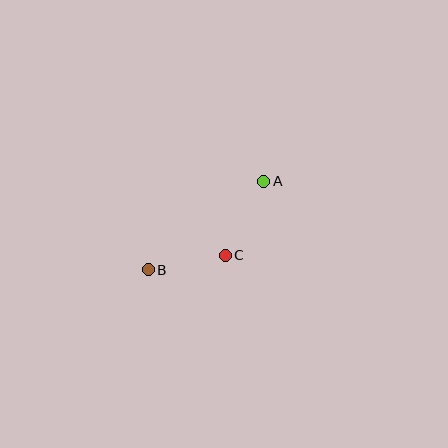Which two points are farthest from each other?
Points A and B are farthest from each other.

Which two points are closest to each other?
Points B and C are closest to each other.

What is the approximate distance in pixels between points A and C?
The distance between A and C is approximately 83 pixels.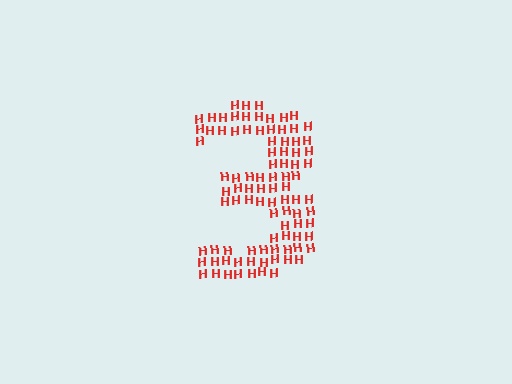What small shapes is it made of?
It is made of small letter H's.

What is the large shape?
The large shape is the digit 3.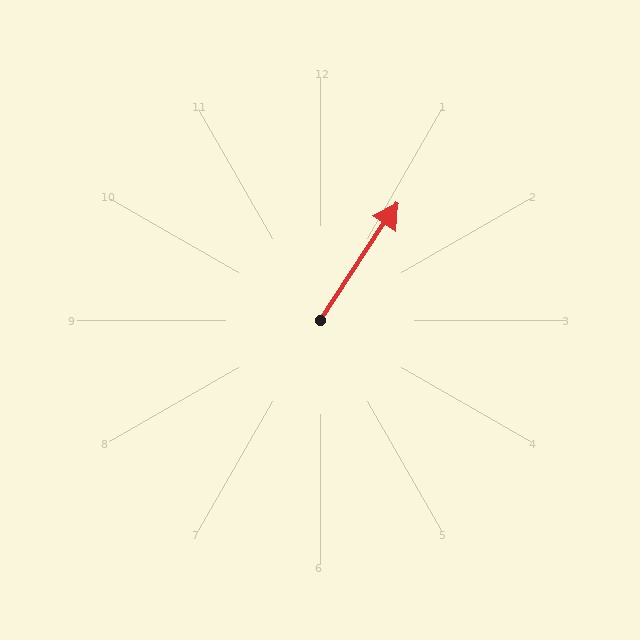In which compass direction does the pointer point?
Northeast.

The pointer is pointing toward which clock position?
Roughly 1 o'clock.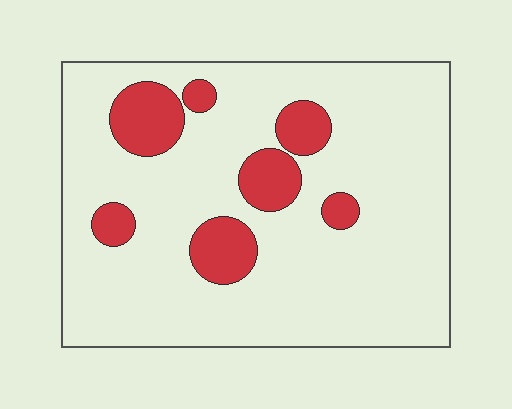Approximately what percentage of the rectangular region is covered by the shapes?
Approximately 15%.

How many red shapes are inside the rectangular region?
7.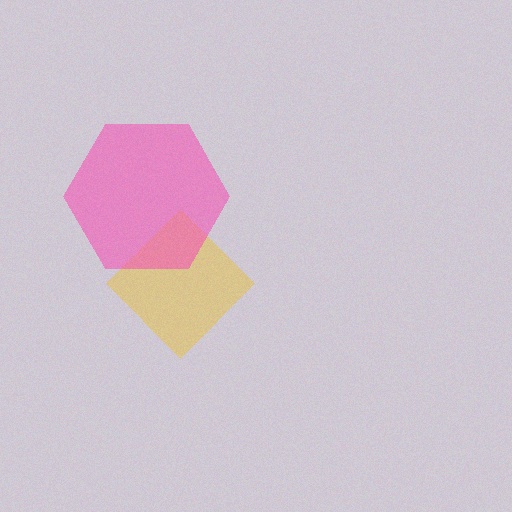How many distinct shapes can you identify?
There are 2 distinct shapes: a yellow diamond, a pink hexagon.